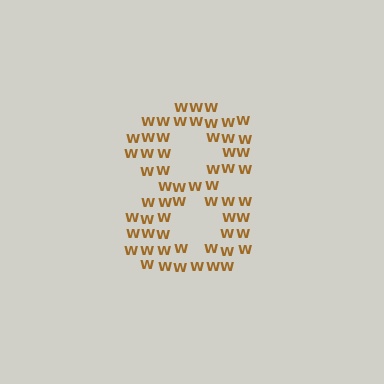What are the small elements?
The small elements are letter W's.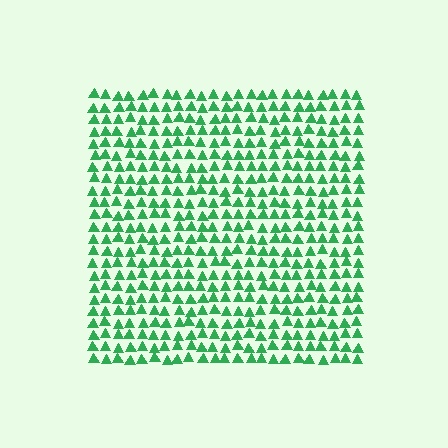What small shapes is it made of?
It is made of small triangles.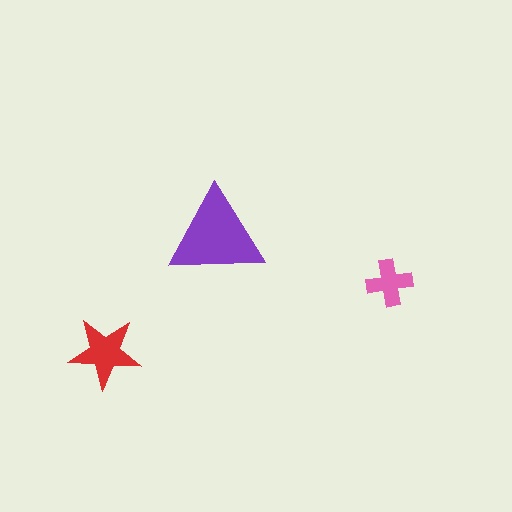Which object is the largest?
The purple triangle.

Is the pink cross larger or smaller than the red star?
Smaller.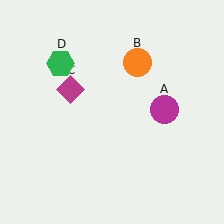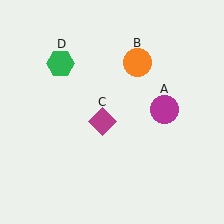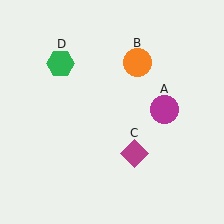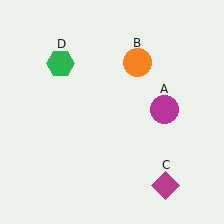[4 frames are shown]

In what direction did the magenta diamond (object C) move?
The magenta diamond (object C) moved down and to the right.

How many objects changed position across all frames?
1 object changed position: magenta diamond (object C).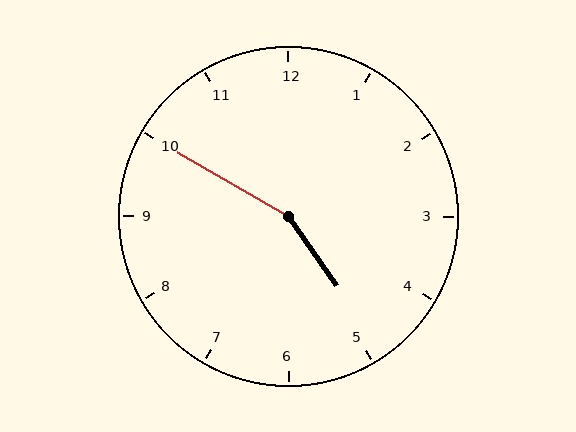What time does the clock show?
4:50.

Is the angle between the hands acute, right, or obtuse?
It is obtuse.